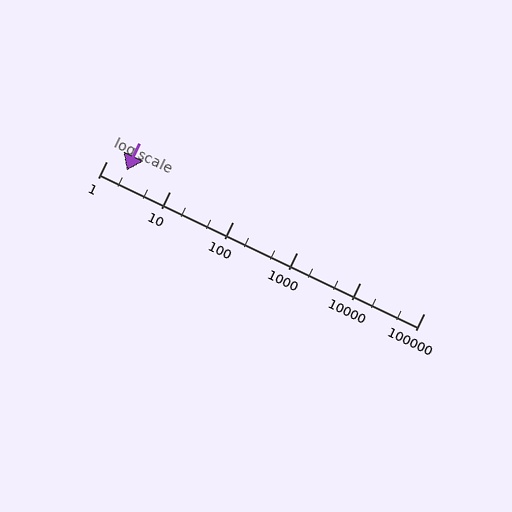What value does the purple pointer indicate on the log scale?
The pointer indicates approximately 2.1.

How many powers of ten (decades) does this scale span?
The scale spans 5 decades, from 1 to 100000.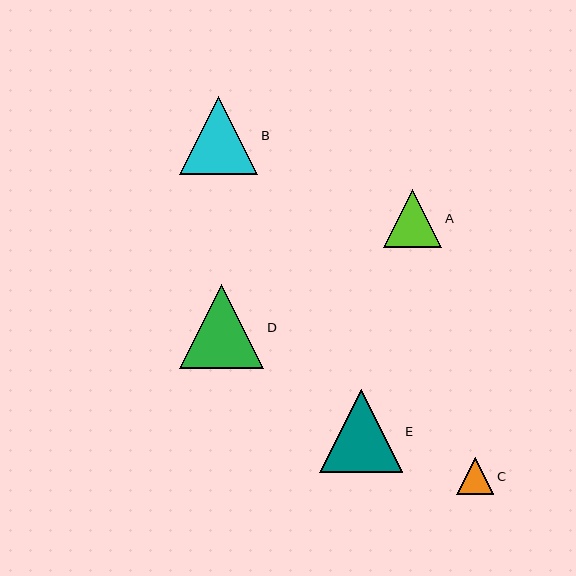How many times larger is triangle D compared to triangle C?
Triangle D is approximately 2.3 times the size of triangle C.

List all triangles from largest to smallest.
From largest to smallest: D, E, B, A, C.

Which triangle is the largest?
Triangle D is the largest with a size of approximately 84 pixels.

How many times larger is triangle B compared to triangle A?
Triangle B is approximately 1.3 times the size of triangle A.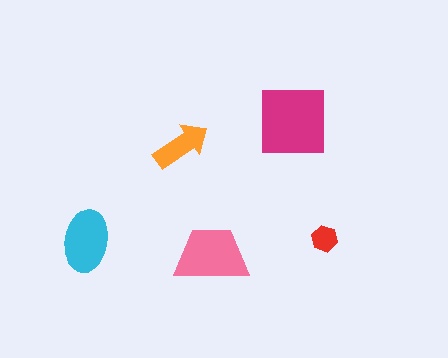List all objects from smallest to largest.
The red hexagon, the orange arrow, the cyan ellipse, the pink trapezoid, the magenta square.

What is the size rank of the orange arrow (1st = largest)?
4th.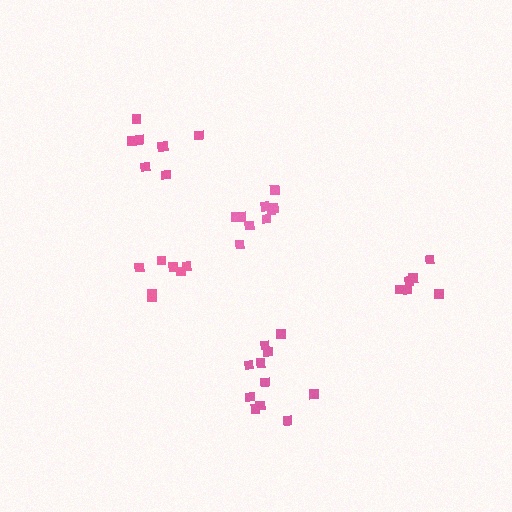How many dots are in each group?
Group 1: 11 dots, Group 2: 8 dots, Group 3: 7 dots, Group 4: 9 dots, Group 5: 7 dots (42 total).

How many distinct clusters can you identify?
There are 5 distinct clusters.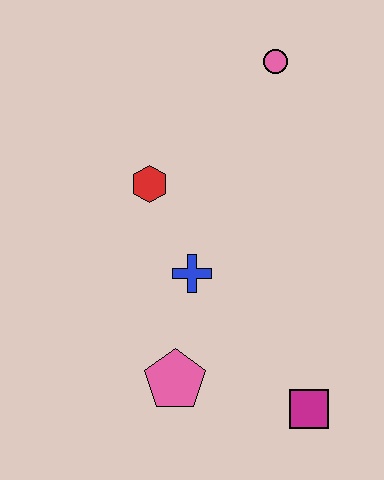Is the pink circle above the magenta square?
Yes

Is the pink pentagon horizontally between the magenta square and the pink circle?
No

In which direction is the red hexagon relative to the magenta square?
The red hexagon is above the magenta square.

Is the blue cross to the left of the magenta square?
Yes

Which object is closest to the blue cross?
The red hexagon is closest to the blue cross.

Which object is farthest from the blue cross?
The pink circle is farthest from the blue cross.